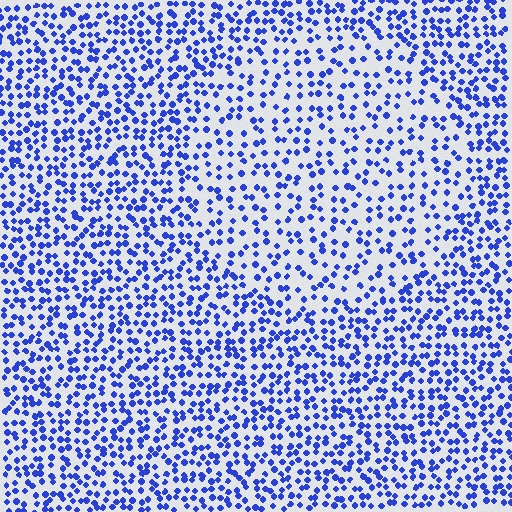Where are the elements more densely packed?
The elements are more densely packed outside the circle boundary.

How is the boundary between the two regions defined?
The boundary is defined by a change in element density (approximately 1.7x ratio). All elements are the same color, size, and shape.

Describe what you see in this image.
The image contains small blue elements arranged at two different densities. A circle-shaped region is visible where the elements are less densely packed than the surrounding area.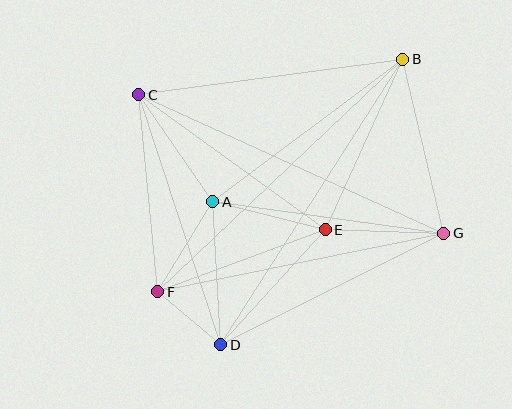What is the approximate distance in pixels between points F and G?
The distance between F and G is approximately 292 pixels.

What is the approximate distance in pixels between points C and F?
The distance between C and F is approximately 198 pixels.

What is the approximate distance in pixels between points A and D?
The distance between A and D is approximately 143 pixels.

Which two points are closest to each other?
Points D and F are closest to each other.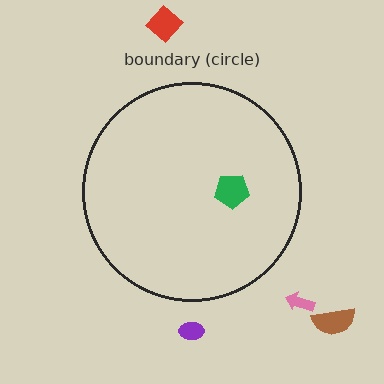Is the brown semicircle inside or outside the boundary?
Outside.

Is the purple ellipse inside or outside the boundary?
Outside.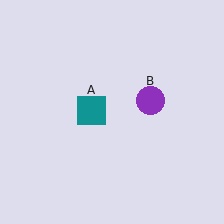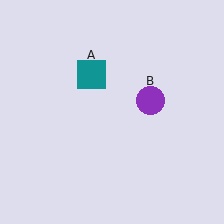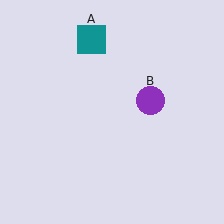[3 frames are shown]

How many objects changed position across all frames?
1 object changed position: teal square (object A).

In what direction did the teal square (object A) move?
The teal square (object A) moved up.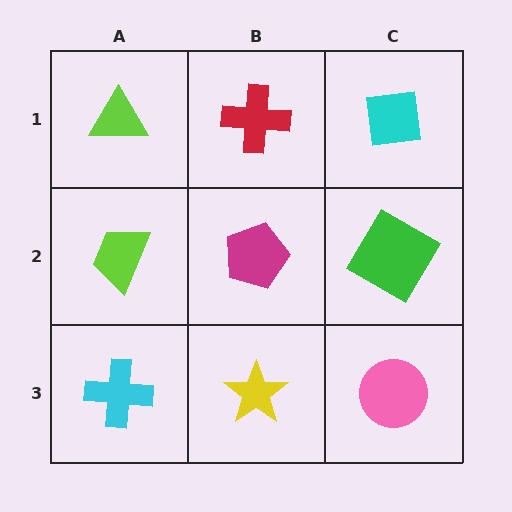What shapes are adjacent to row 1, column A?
A lime trapezoid (row 2, column A), a red cross (row 1, column B).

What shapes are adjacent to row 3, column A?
A lime trapezoid (row 2, column A), a yellow star (row 3, column B).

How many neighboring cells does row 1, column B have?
3.